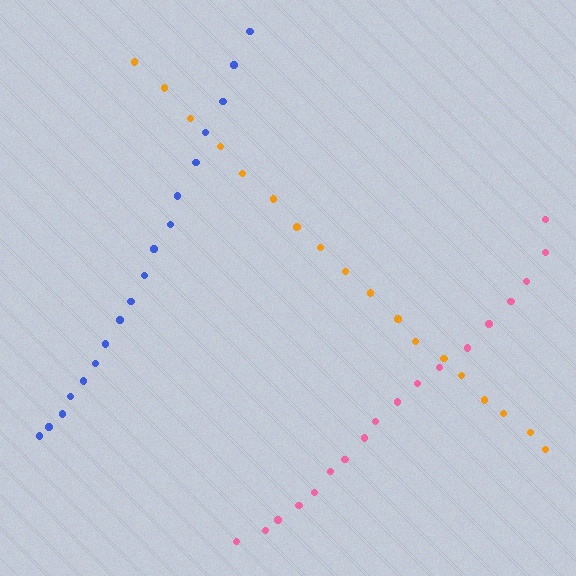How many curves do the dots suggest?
There are 3 distinct paths.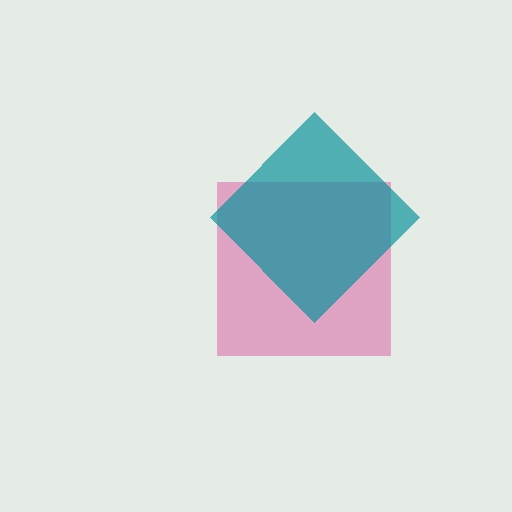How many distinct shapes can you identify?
There are 2 distinct shapes: a pink square, a teal diamond.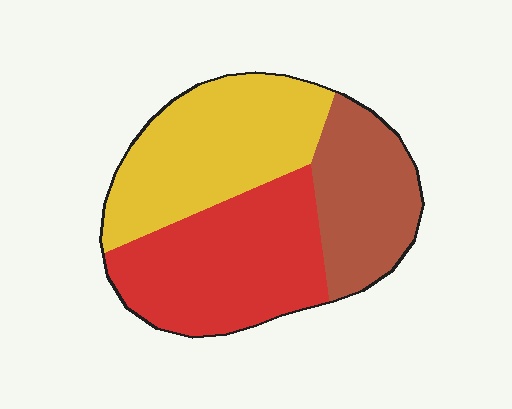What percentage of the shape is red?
Red takes up between a third and a half of the shape.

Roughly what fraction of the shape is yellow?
Yellow takes up about three eighths (3/8) of the shape.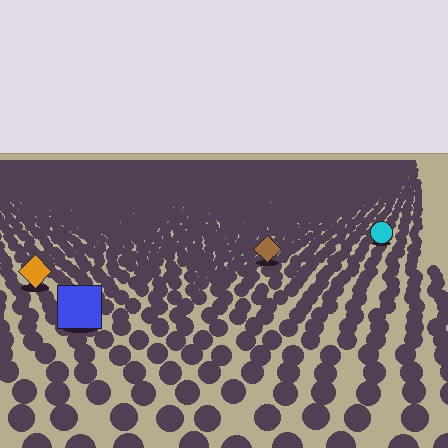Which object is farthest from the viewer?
The cyan circle is farthest from the viewer. It appears smaller and the ground texture around it is denser.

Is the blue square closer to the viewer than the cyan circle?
Yes. The blue square is closer — you can tell from the texture gradient: the ground texture is coarser near it.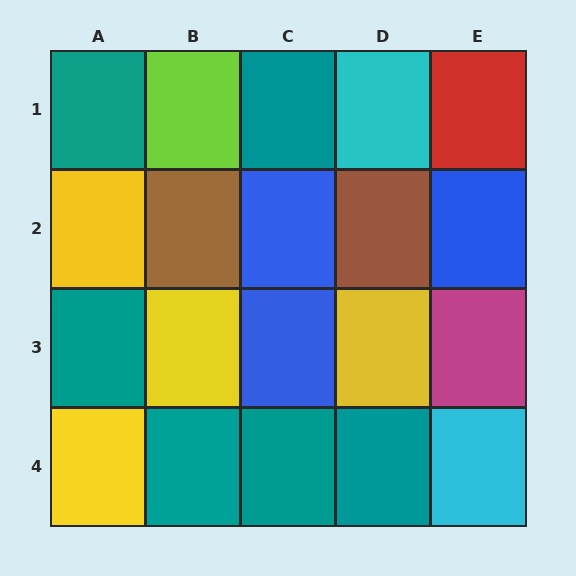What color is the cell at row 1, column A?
Teal.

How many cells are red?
1 cell is red.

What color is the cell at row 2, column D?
Brown.